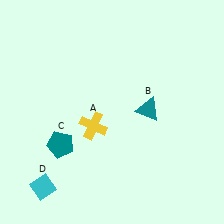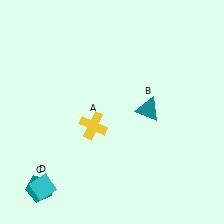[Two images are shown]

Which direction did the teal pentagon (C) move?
The teal pentagon (C) moved down.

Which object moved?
The teal pentagon (C) moved down.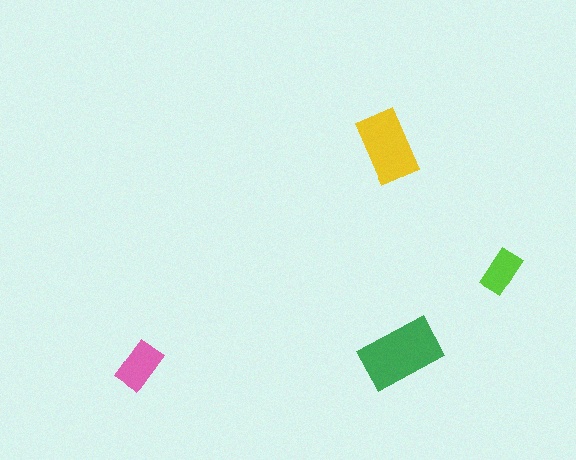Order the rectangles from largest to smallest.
the green one, the yellow one, the pink one, the lime one.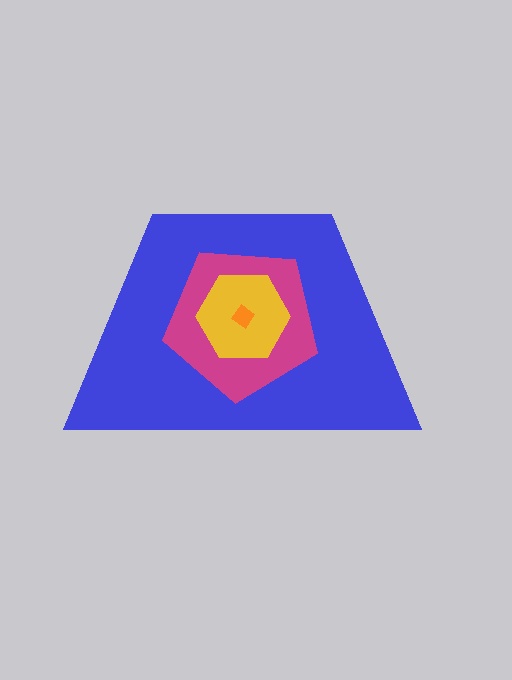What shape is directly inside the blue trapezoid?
The magenta pentagon.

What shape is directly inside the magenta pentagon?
The yellow hexagon.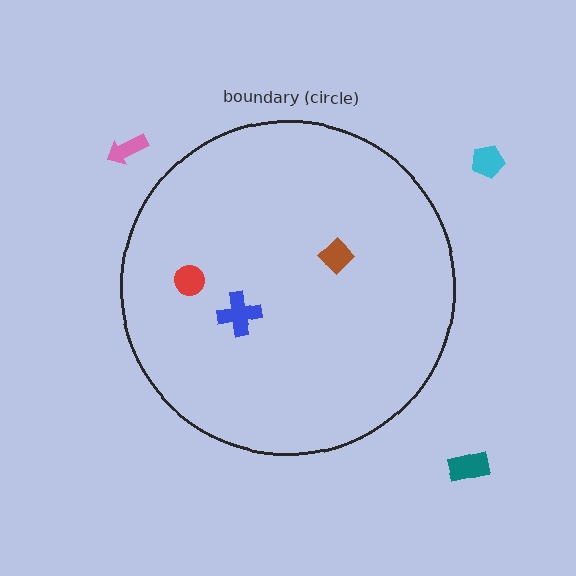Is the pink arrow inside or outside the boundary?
Outside.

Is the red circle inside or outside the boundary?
Inside.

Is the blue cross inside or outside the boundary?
Inside.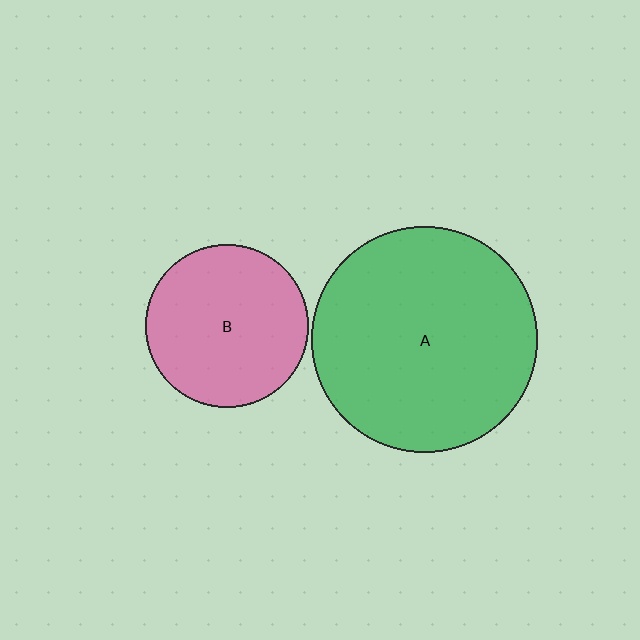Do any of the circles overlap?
No, none of the circles overlap.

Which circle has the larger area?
Circle A (green).